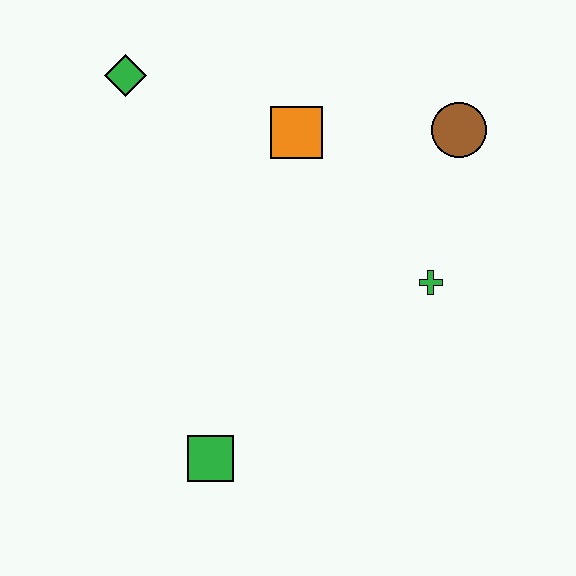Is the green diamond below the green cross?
No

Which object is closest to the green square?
The green cross is closest to the green square.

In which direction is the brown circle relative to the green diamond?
The brown circle is to the right of the green diamond.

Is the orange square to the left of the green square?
No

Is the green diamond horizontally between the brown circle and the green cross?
No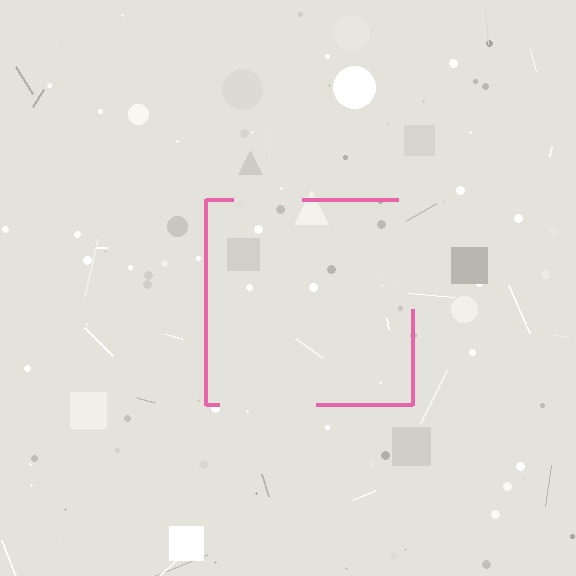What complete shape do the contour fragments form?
The contour fragments form a square.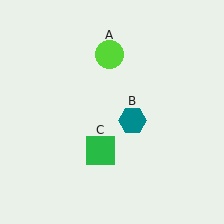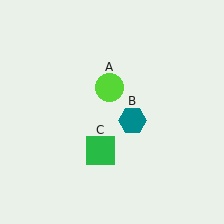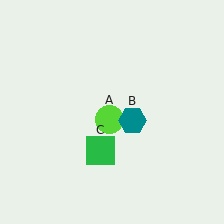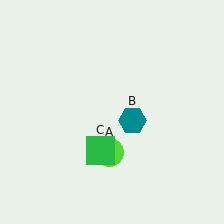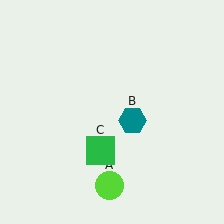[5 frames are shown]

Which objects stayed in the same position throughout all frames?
Teal hexagon (object B) and green square (object C) remained stationary.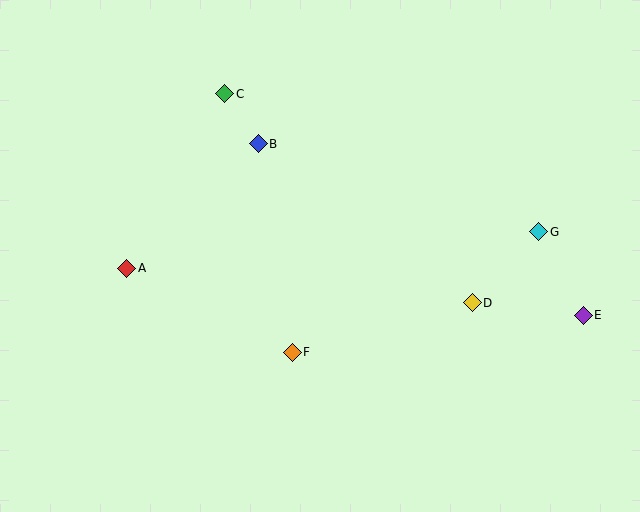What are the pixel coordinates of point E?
Point E is at (583, 315).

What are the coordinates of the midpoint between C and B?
The midpoint between C and B is at (241, 119).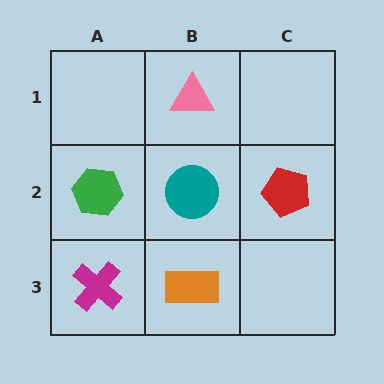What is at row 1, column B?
A pink triangle.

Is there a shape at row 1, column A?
No, that cell is empty.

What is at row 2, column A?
A green hexagon.